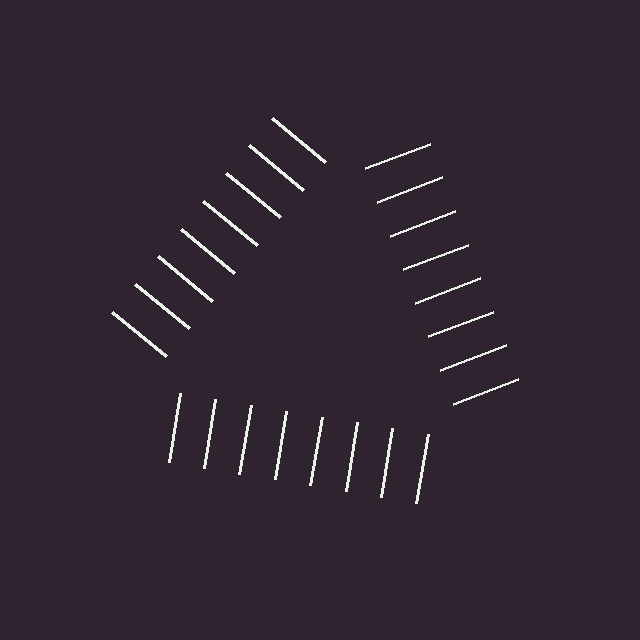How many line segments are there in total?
24 — 8 along each of the 3 edges.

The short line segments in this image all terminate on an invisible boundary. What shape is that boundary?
An illusory triangle — the line segments terminate on its edges but no continuous stroke is drawn.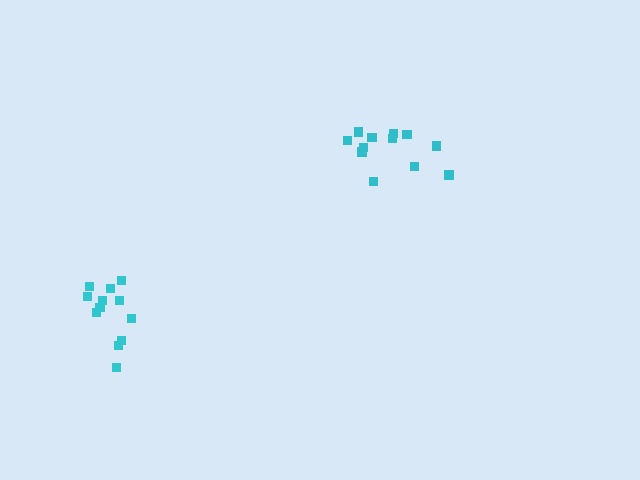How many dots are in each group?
Group 1: 12 dots, Group 2: 12 dots (24 total).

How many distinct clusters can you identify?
There are 2 distinct clusters.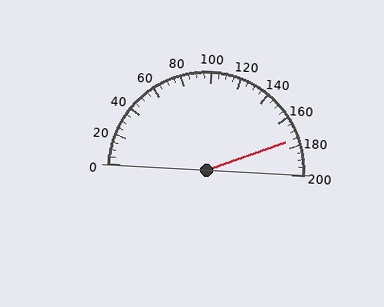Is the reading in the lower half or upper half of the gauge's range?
The reading is in the upper half of the range (0 to 200).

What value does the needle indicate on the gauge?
The needle indicates approximately 175.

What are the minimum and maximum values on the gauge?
The gauge ranges from 0 to 200.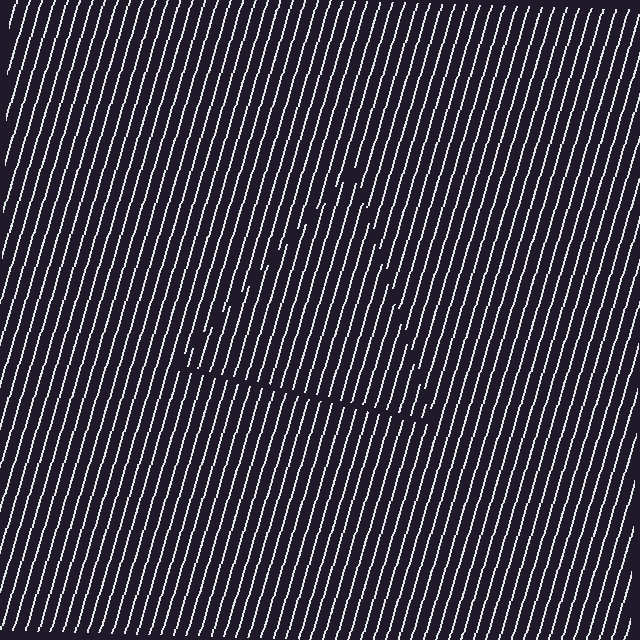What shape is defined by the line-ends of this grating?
An illusory triangle. The interior of the shape contains the same grating, shifted by half a period — the contour is defined by the phase discontinuity where line-ends from the inner and outer gratings abut.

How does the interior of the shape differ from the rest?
The interior of the shape contains the same grating, shifted by half a period — the contour is defined by the phase discontinuity where line-ends from the inner and outer gratings abut.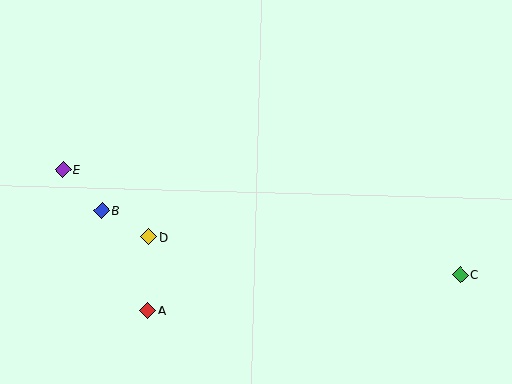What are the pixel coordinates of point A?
Point A is at (147, 311).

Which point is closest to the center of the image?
Point D at (148, 237) is closest to the center.